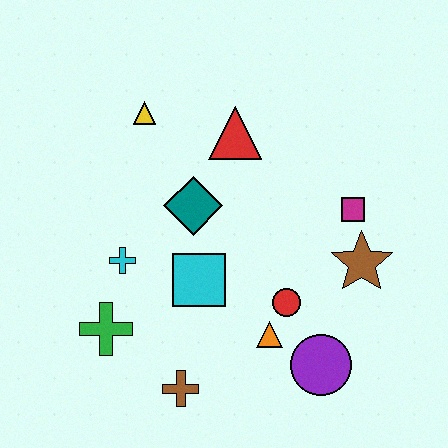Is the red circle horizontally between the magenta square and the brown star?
No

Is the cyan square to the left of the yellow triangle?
No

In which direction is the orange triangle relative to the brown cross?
The orange triangle is to the right of the brown cross.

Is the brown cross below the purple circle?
Yes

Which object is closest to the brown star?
The magenta square is closest to the brown star.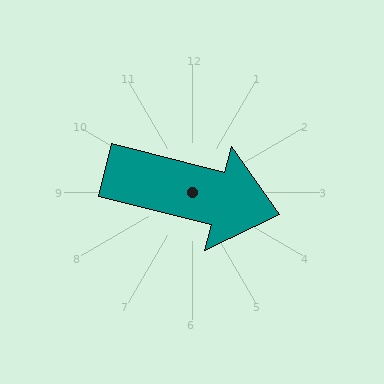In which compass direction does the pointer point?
East.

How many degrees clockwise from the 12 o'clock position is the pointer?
Approximately 104 degrees.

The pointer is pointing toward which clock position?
Roughly 3 o'clock.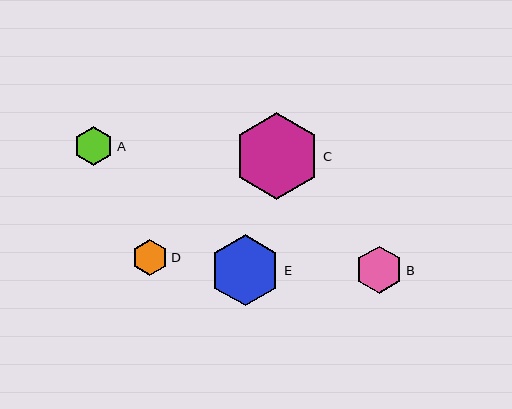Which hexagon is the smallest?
Hexagon D is the smallest with a size of approximately 35 pixels.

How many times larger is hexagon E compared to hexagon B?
Hexagon E is approximately 1.5 times the size of hexagon B.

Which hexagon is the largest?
Hexagon C is the largest with a size of approximately 87 pixels.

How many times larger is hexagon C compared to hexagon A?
Hexagon C is approximately 2.2 times the size of hexagon A.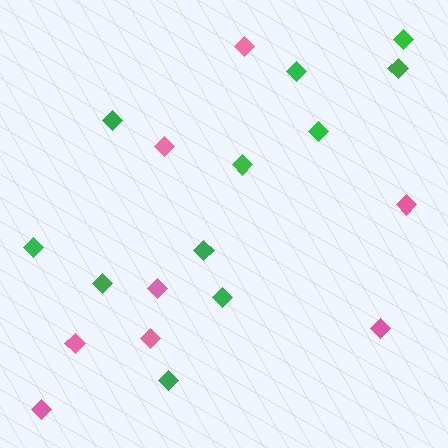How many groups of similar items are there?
There are 2 groups: one group of pink diamonds (8) and one group of green diamonds (11).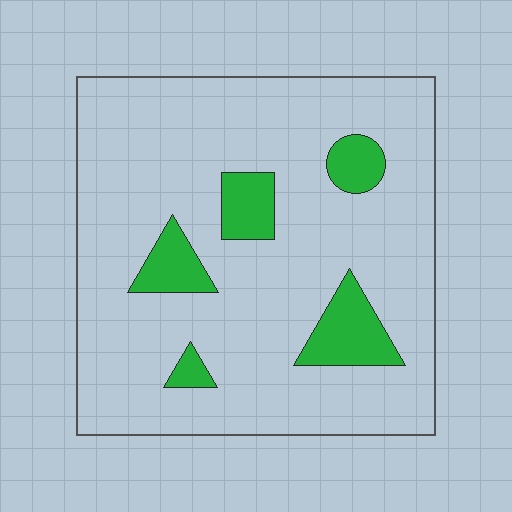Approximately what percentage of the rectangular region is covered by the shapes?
Approximately 15%.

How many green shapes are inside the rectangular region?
5.